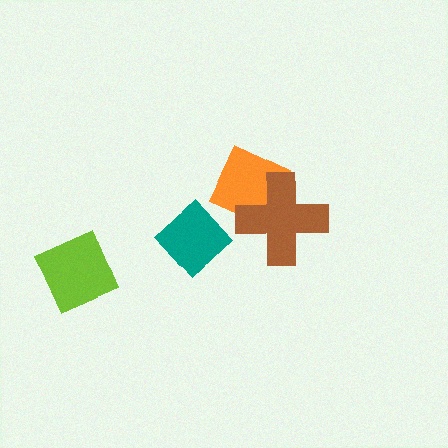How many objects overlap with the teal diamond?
0 objects overlap with the teal diamond.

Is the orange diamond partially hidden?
Yes, it is partially covered by another shape.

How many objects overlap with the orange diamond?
1 object overlaps with the orange diamond.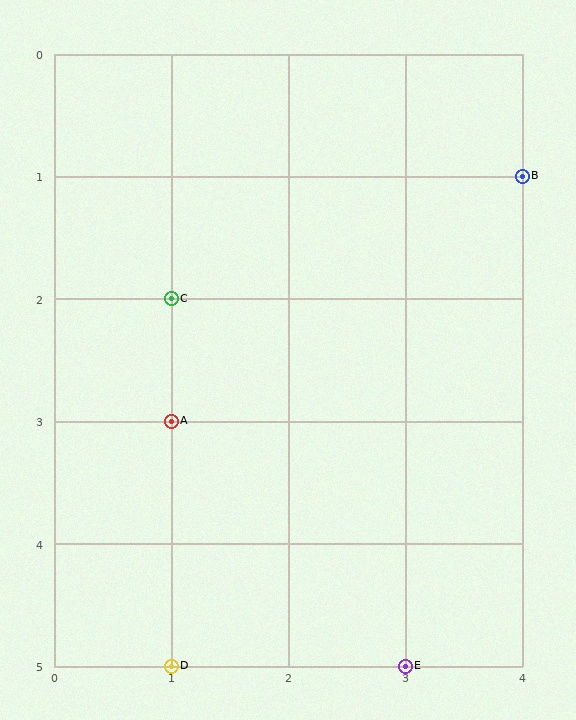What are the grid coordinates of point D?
Point D is at grid coordinates (1, 5).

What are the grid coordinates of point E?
Point E is at grid coordinates (3, 5).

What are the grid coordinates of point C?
Point C is at grid coordinates (1, 2).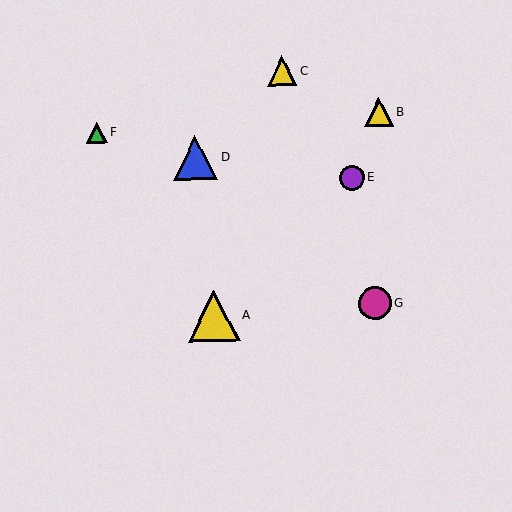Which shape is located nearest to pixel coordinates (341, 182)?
The purple circle (labeled E) at (352, 178) is nearest to that location.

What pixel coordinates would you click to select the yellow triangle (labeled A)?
Click at (214, 316) to select the yellow triangle A.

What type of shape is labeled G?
Shape G is a magenta circle.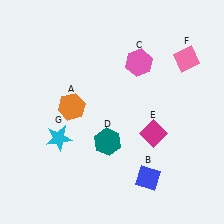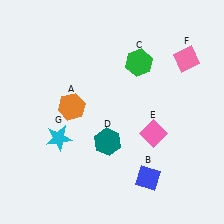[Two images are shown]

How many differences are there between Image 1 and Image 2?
There are 2 differences between the two images.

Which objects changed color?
C changed from pink to green. E changed from magenta to pink.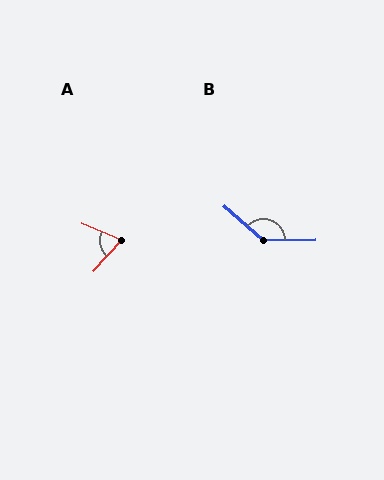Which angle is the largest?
B, at approximately 138 degrees.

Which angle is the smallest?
A, at approximately 71 degrees.